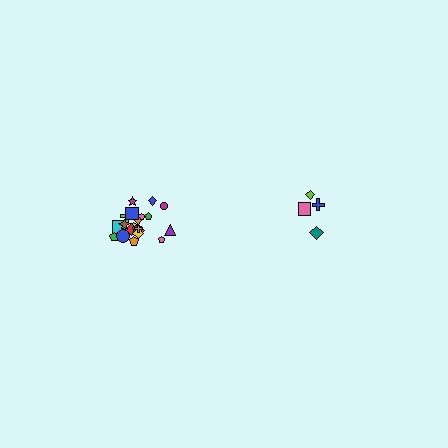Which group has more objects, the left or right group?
The left group.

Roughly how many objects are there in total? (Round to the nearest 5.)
Roughly 25 objects in total.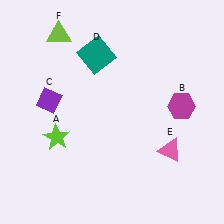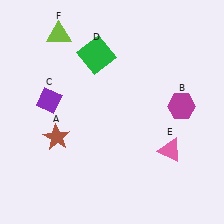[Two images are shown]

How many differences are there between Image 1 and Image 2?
There are 2 differences between the two images.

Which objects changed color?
A changed from lime to brown. D changed from teal to green.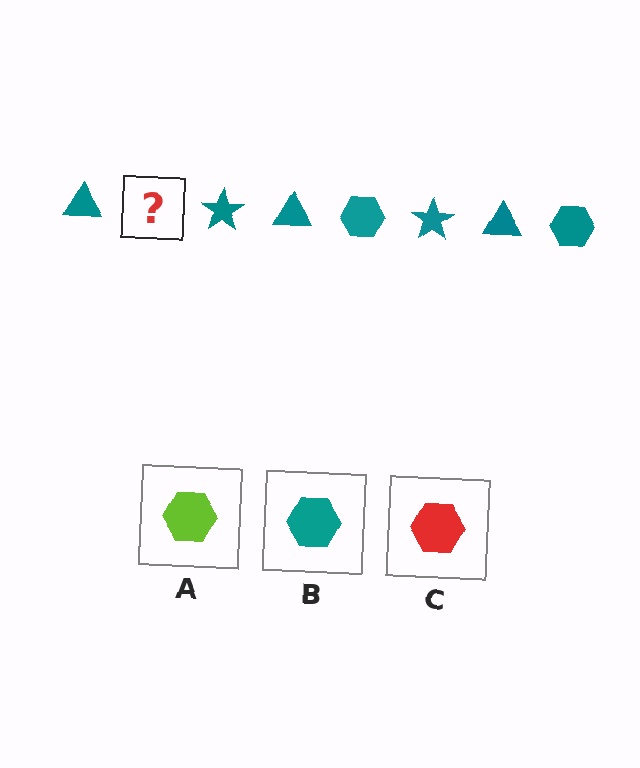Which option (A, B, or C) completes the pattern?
B.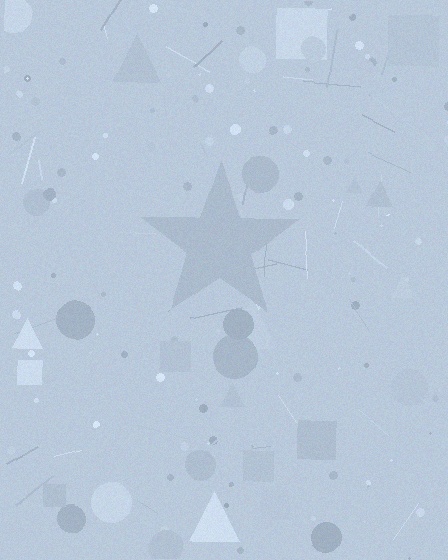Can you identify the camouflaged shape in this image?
The camouflaged shape is a star.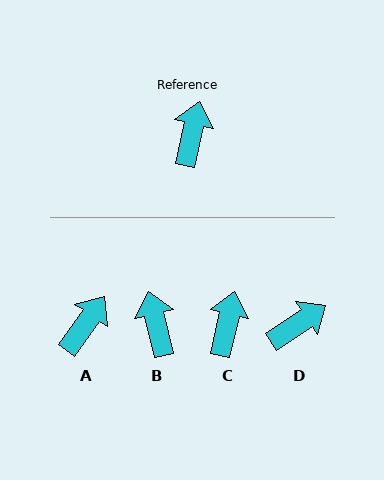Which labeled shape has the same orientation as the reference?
C.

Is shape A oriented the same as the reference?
No, it is off by about 22 degrees.